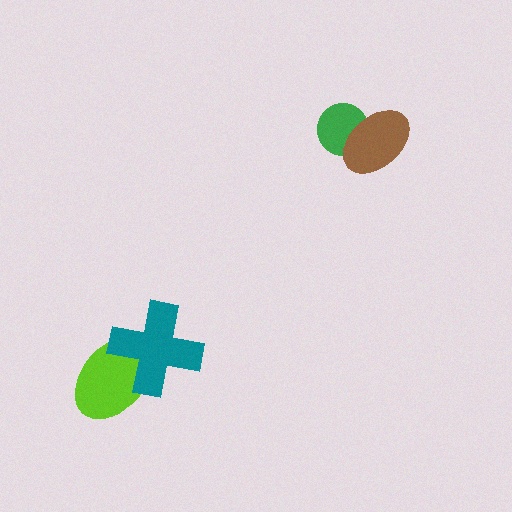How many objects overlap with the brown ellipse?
1 object overlaps with the brown ellipse.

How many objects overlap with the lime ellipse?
1 object overlaps with the lime ellipse.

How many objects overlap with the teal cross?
1 object overlaps with the teal cross.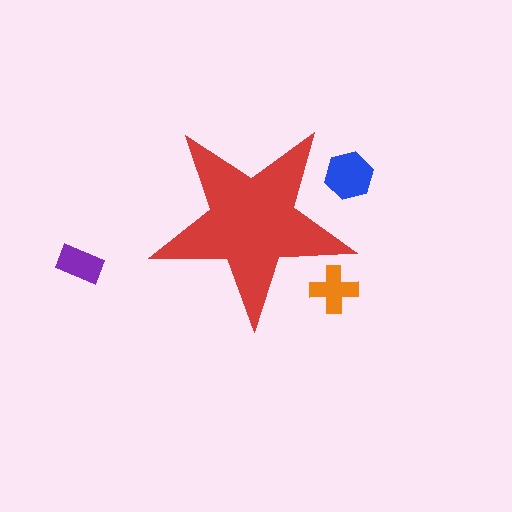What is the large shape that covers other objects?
A red star.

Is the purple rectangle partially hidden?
No, the purple rectangle is fully visible.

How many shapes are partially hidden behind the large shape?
2 shapes are partially hidden.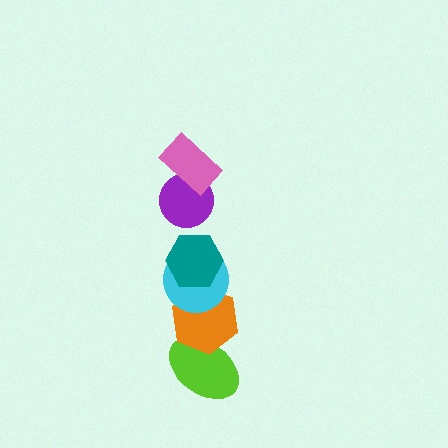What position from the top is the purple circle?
The purple circle is 2nd from the top.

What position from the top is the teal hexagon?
The teal hexagon is 3rd from the top.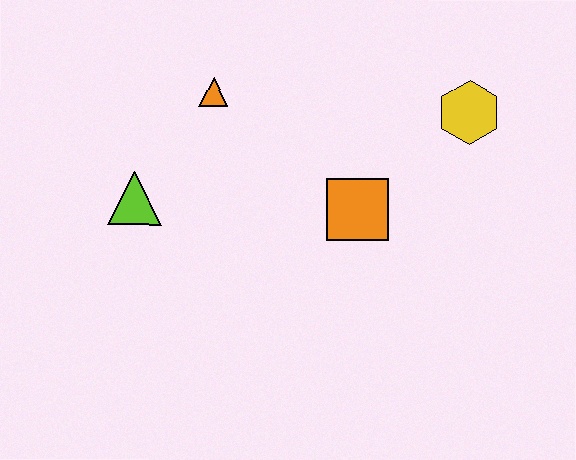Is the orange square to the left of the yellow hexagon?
Yes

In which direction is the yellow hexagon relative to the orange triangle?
The yellow hexagon is to the right of the orange triangle.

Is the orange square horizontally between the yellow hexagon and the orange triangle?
Yes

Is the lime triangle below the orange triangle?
Yes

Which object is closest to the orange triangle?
The lime triangle is closest to the orange triangle.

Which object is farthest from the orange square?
The lime triangle is farthest from the orange square.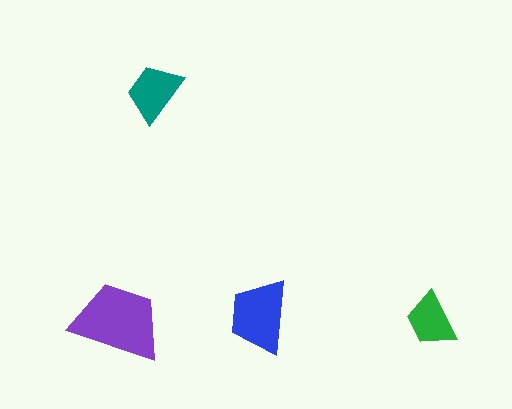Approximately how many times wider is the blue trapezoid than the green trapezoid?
About 1.5 times wider.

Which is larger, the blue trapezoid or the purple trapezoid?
The purple one.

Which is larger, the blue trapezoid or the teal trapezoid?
The blue one.